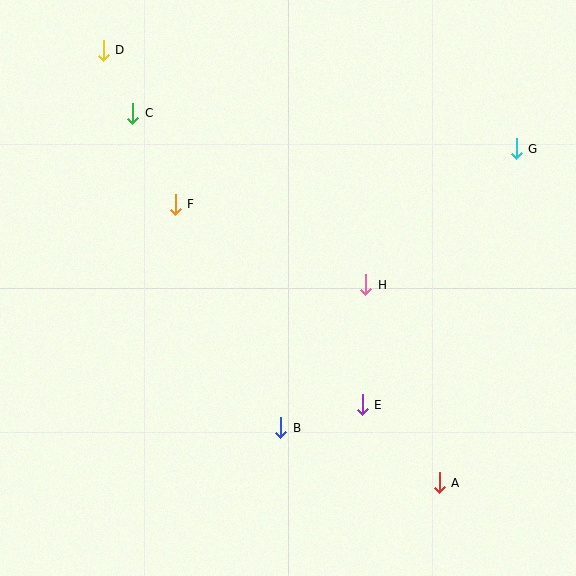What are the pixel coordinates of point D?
Point D is at (103, 50).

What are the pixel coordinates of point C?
Point C is at (133, 113).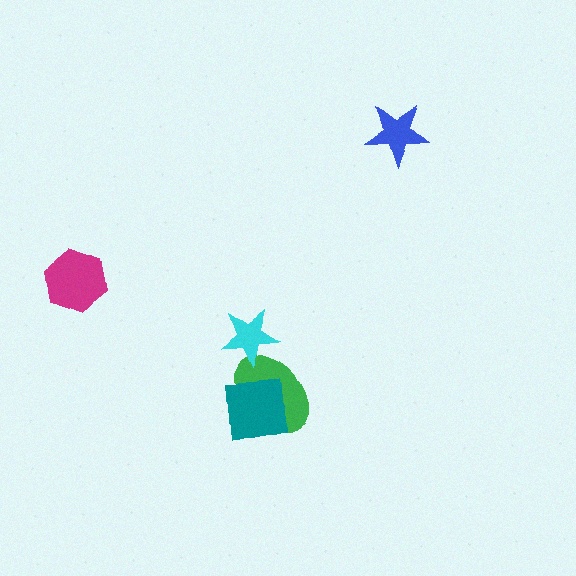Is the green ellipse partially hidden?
Yes, it is partially covered by another shape.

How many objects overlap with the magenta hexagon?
0 objects overlap with the magenta hexagon.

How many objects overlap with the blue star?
0 objects overlap with the blue star.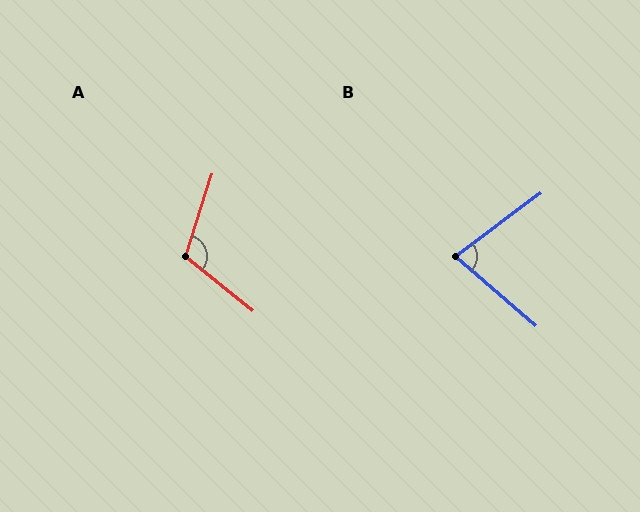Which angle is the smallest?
B, at approximately 77 degrees.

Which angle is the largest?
A, at approximately 111 degrees.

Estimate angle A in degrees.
Approximately 111 degrees.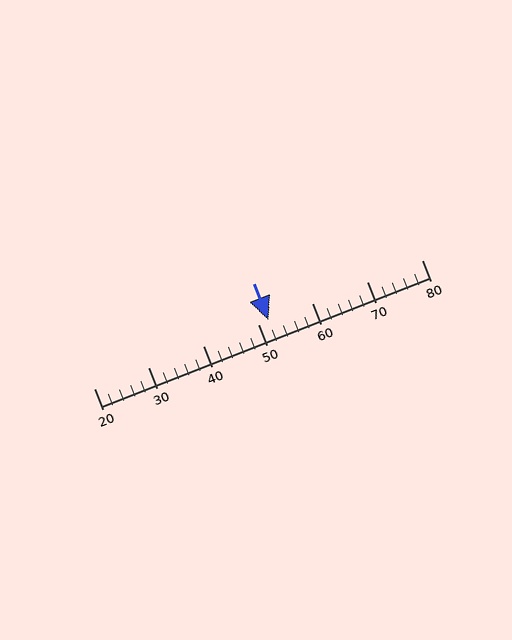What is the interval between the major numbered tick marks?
The major tick marks are spaced 10 units apart.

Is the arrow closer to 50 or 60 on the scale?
The arrow is closer to 50.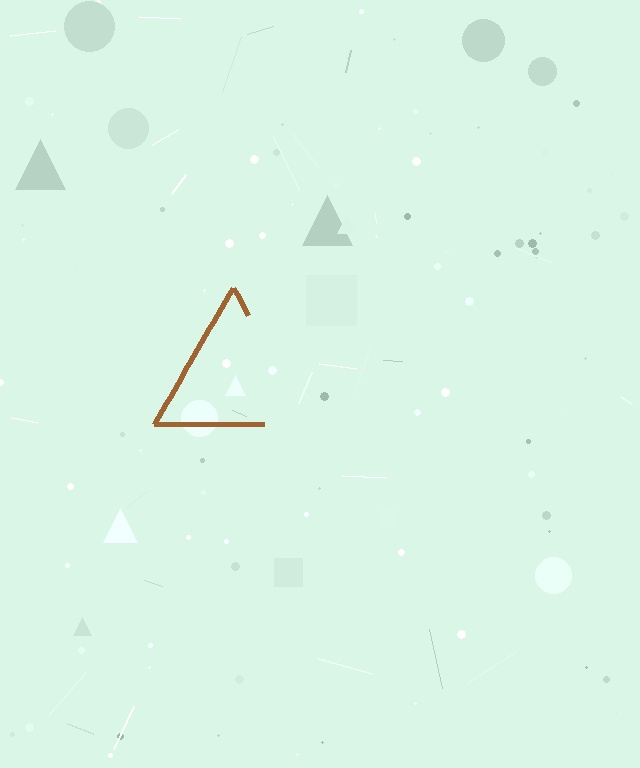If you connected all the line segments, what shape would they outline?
They would outline a triangle.